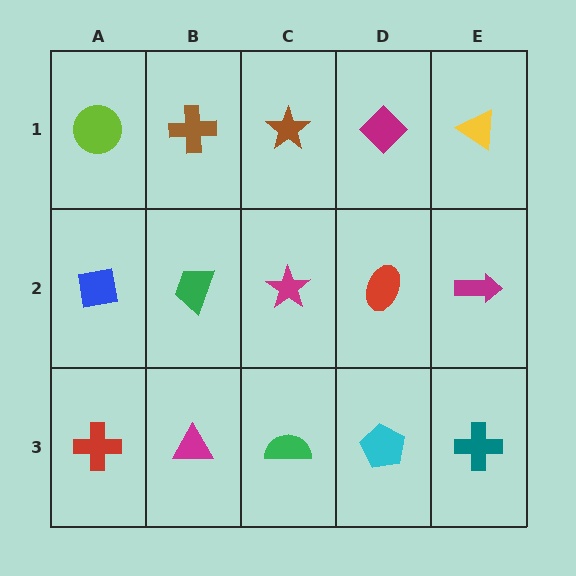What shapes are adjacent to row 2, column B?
A brown cross (row 1, column B), a magenta triangle (row 3, column B), a blue square (row 2, column A), a magenta star (row 2, column C).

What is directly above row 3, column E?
A magenta arrow.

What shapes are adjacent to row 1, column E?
A magenta arrow (row 2, column E), a magenta diamond (row 1, column D).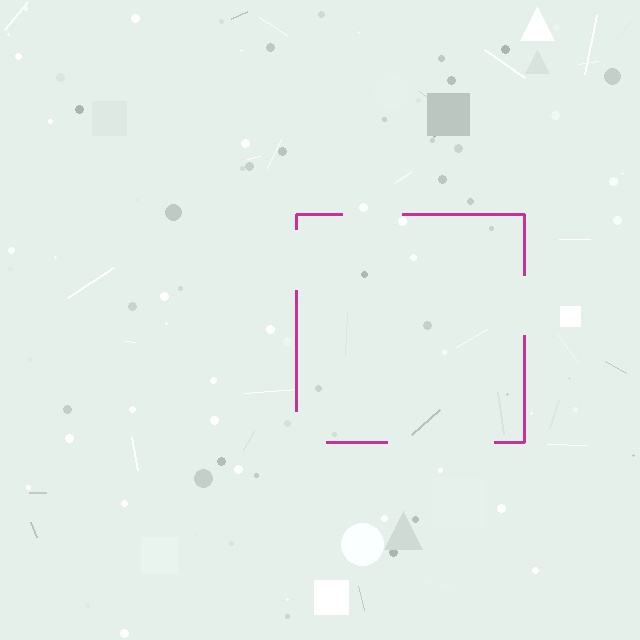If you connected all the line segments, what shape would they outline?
They would outline a square.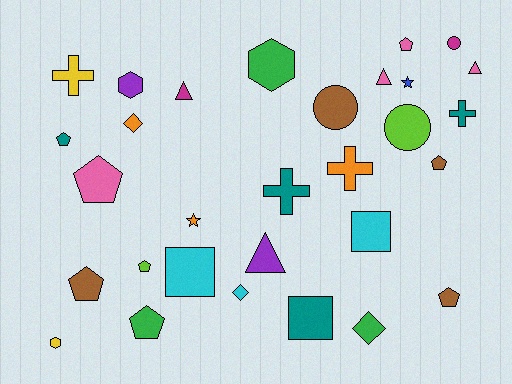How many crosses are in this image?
There are 4 crosses.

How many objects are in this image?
There are 30 objects.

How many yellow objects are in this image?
There are 2 yellow objects.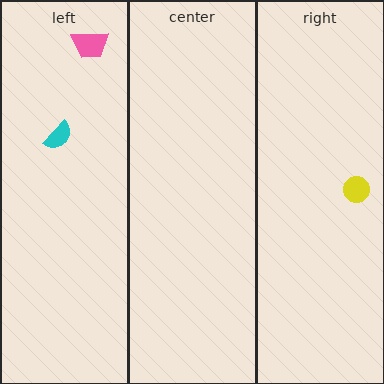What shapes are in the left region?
The cyan semicircle, the pink trapezoid.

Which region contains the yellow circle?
The right region.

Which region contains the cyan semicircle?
The left region.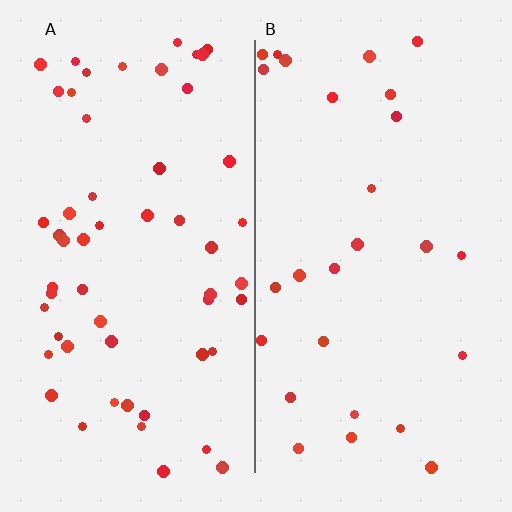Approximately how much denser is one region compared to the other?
Approximately 2.1× — region A over region B.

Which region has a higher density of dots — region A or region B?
A (the left).